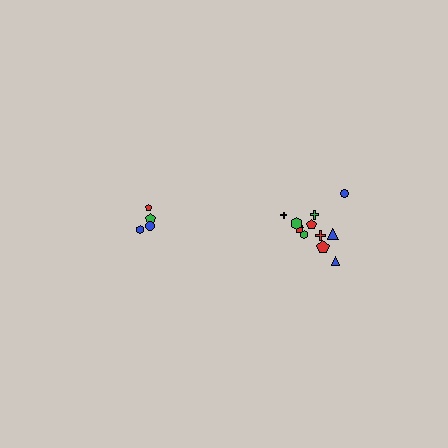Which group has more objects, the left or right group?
The right group.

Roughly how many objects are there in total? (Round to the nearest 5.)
Roughly 15 objects in total.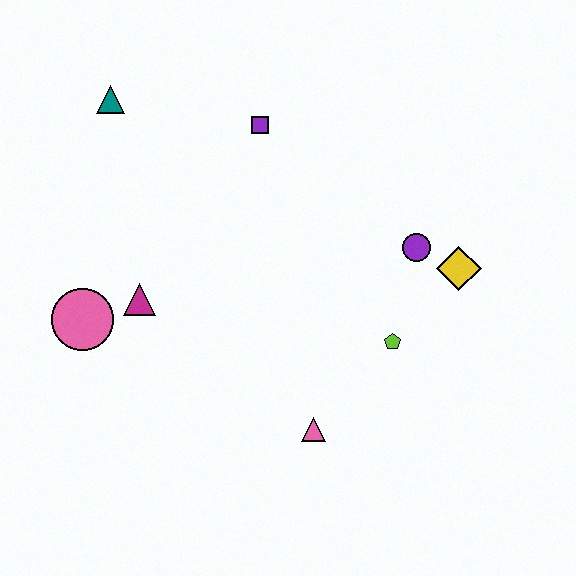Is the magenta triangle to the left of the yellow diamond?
Yes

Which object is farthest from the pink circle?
The yellow diamond is farthest from the pink circle.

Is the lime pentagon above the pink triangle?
Yes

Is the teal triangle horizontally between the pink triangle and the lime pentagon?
No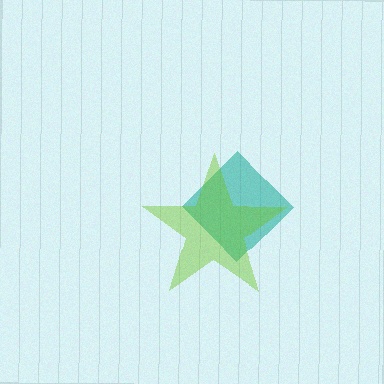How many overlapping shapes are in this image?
There are 2 overlapping shapes in the image.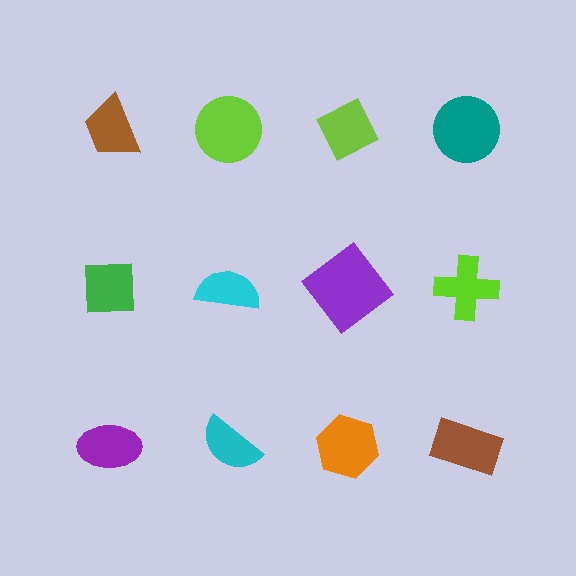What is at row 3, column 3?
An orange hexagon.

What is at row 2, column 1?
A green square.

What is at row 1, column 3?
A lime diamond.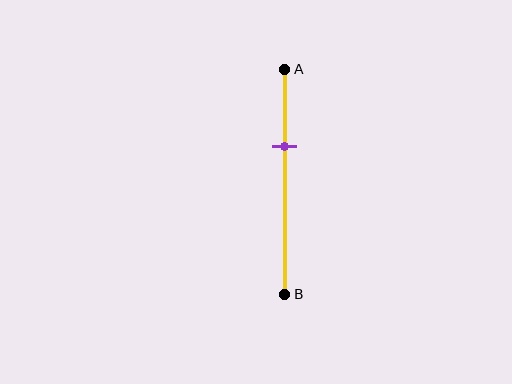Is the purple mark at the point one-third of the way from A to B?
Yes, the mark is approximately at the one-third point.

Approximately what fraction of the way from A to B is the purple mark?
The purple mark is approximately 35% of the way from A to B.